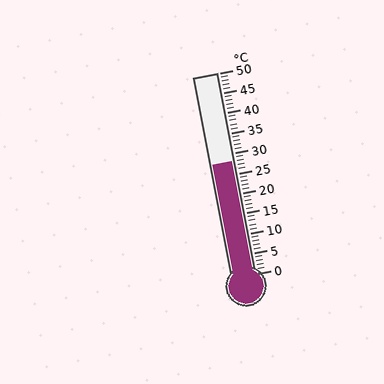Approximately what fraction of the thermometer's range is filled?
The thermometer is filled to approximately 55% of its range.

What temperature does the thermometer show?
The thermometer shows approximately 28°C.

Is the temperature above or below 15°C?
The temperature is above 15°C.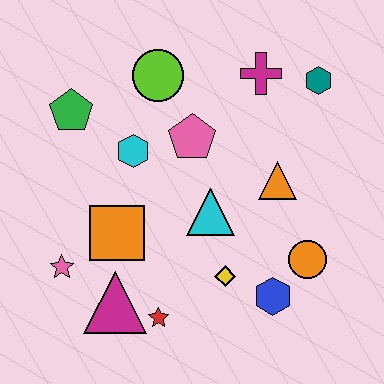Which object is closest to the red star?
The magenta triangle is closest to the red star.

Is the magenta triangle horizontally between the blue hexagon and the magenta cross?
No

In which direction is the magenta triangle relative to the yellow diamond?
The magenta triangle is to the left of the yellow diamond.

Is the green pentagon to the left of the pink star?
No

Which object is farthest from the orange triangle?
The pink star is farthest from the orange triangle.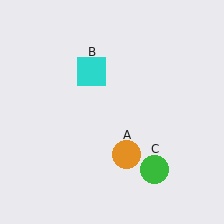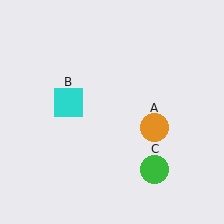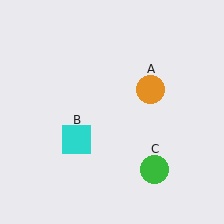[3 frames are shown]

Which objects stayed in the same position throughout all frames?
Green circle (object C) remained stationary.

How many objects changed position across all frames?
2 objects changed position: orange circle (object A), cyan square (object B).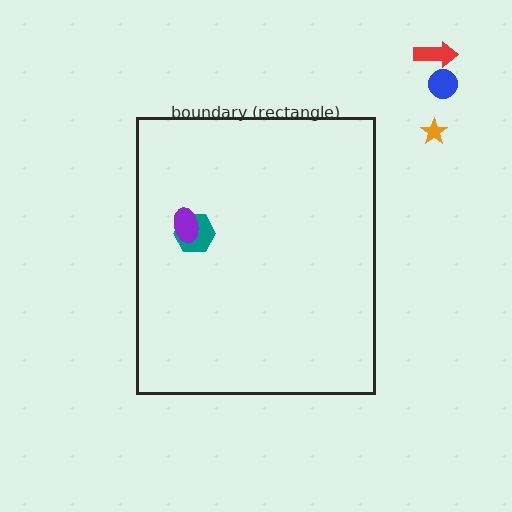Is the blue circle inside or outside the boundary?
Outside.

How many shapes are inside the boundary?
2 inside, 3 outside.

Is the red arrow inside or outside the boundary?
Outside.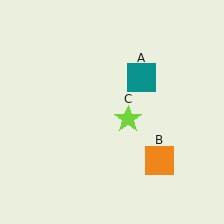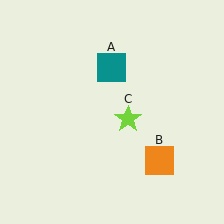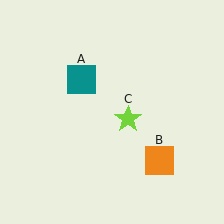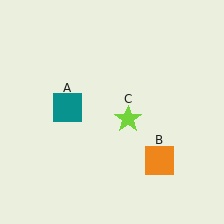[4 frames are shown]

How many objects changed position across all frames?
1 object changed position: teal square (object A).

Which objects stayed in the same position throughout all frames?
Orange square (object B) and lime star (object C) remained stationary.